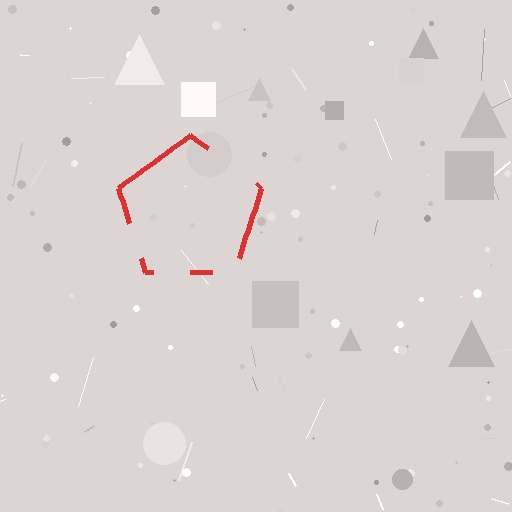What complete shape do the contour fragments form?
The contour fragments form a pentagon.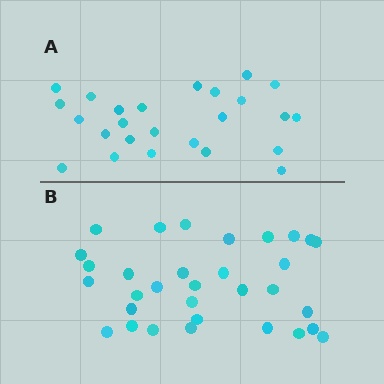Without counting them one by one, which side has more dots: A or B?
Region B (the bottom region) has more dots.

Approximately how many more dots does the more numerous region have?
Region B has roughly 8 or so more dots than region A.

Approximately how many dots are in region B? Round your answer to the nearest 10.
About 30 dots. (The exact count is 32, which rounds to 30.)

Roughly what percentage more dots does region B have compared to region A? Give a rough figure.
About 30% more.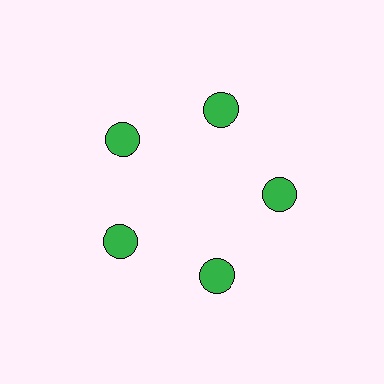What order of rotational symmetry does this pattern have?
This pattern has 5-fold rotational symmetry.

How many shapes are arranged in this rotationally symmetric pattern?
There are 5 shapes, arranged in 5 groups of 1.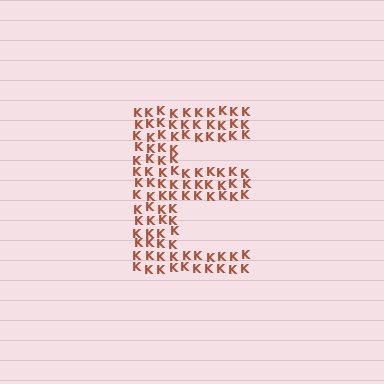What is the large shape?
The large shape is the letter E.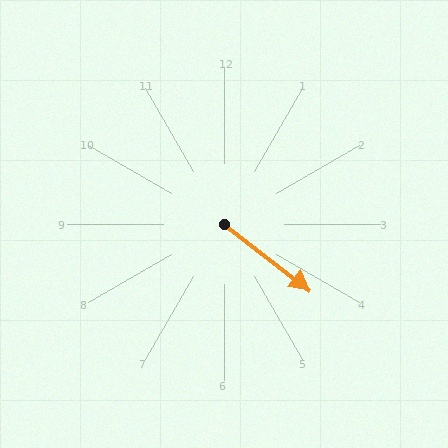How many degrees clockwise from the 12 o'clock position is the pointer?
Approximately 128 degrees.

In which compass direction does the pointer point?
Southeast.